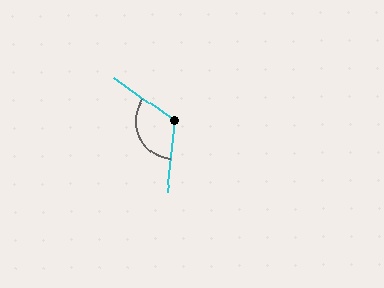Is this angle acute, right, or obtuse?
It is obtuse.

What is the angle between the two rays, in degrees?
Approximately 120 degrees.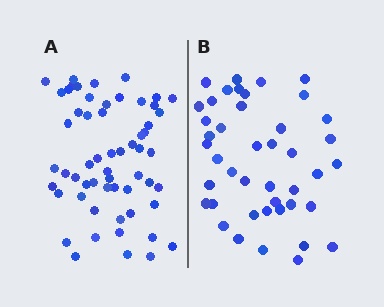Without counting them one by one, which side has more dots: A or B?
Region A (the left region) has more dots.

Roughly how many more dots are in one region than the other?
Region A has approximately 15 more dots than region B.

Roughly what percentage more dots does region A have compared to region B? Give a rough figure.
About 35% more.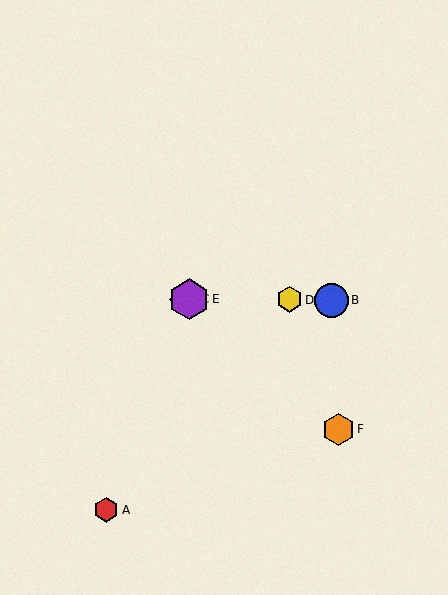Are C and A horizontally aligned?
No, C is at y≈299 and A is at y≈510.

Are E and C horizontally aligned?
Yes, both are at y≈299.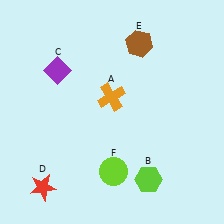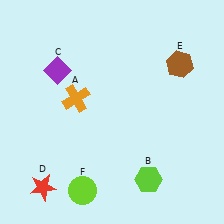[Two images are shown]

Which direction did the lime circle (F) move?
The lime circle (F) moved left.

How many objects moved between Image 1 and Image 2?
3 objects moved between the two images.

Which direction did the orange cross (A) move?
The orange cross (A) moved left.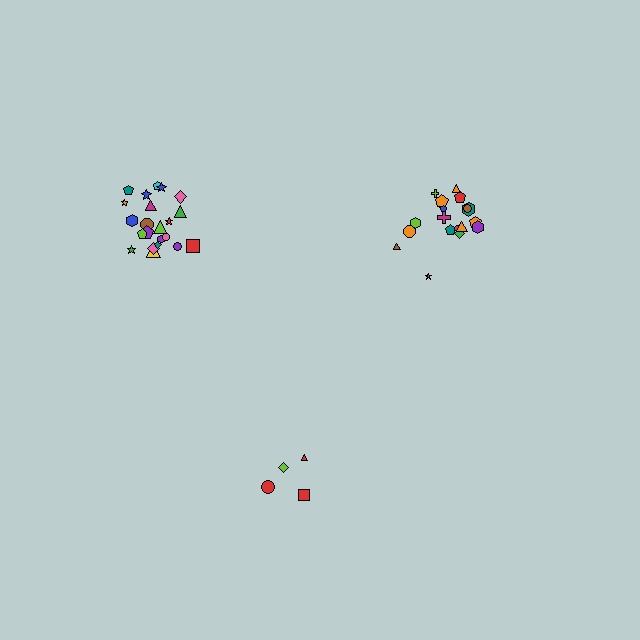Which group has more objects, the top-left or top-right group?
The top-left group.